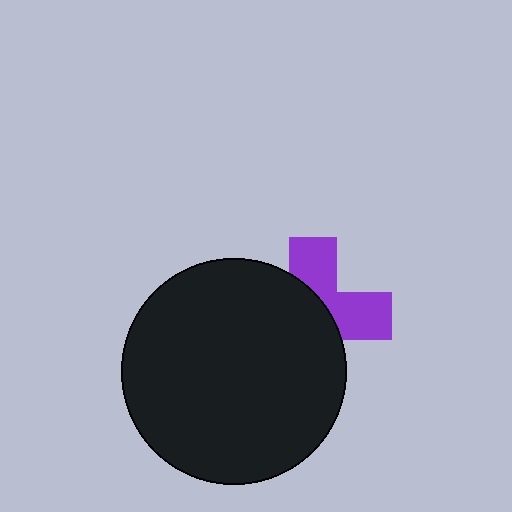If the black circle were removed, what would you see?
You would see the complete purple cross.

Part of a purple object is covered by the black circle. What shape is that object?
It is a cross.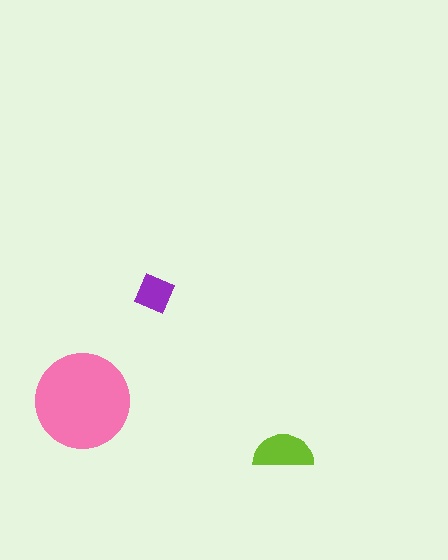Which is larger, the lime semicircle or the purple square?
The lime semicircle.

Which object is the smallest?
The purple square.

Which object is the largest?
The pink circle.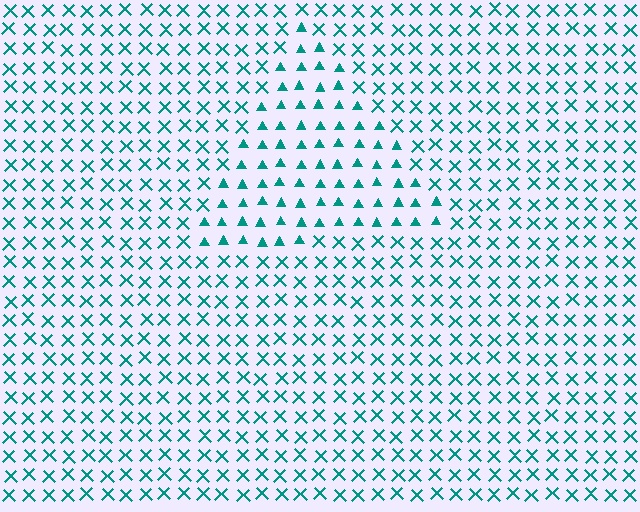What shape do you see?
I see a triangle.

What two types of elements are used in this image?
The image uses triangles inside the triangle region and X marks outside it.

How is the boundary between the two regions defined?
The boundary is defined by a change in element shape: triangles inside vs. X marks outside. All elements share the same color and spacing.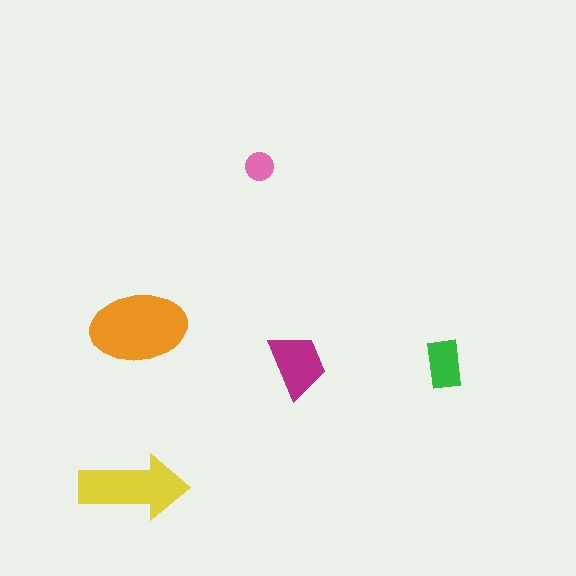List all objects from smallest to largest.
The pink circle, the green rectangle, the magenta trapezoid, the yellow arrow, the orange ellipse.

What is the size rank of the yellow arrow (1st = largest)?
2nd.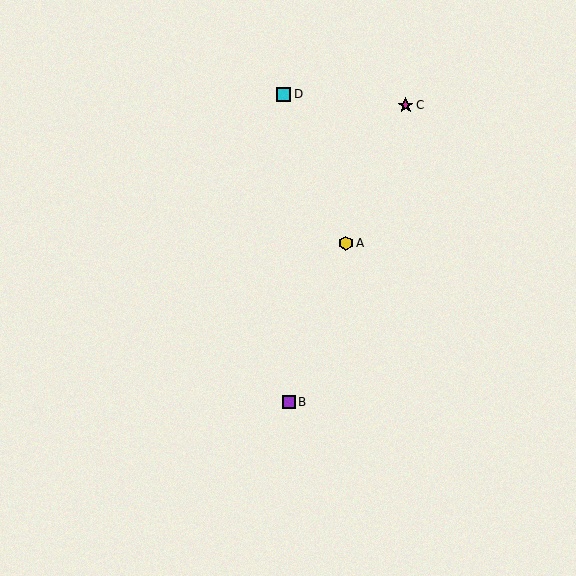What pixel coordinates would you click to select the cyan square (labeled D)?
Click at (284, 94) to select the cyan square D.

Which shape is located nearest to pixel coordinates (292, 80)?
The cyan square (labeled D) at (284, 94) is nearest to that location.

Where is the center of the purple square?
The center of the purple square is at (289, 402).